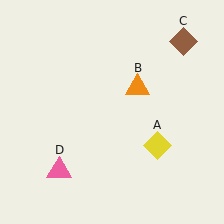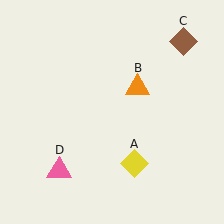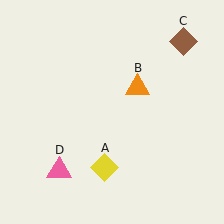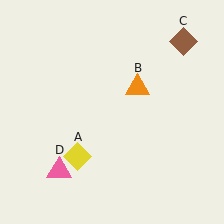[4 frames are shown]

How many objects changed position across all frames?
1 object changed position: yellow diamond (object A).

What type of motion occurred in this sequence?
The yellow diamond (object A) rotated clockwise around the center of the scene.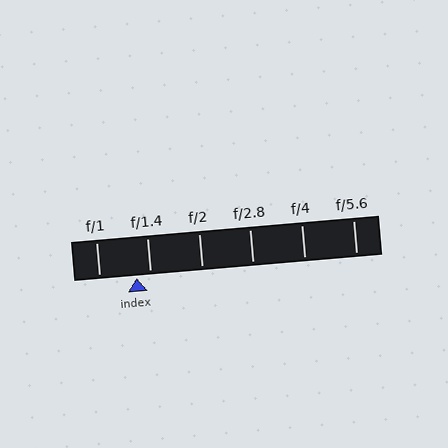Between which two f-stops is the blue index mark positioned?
The index mark is between f/1 and f/1.4.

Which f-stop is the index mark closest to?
The index mark is closest to f/1.4.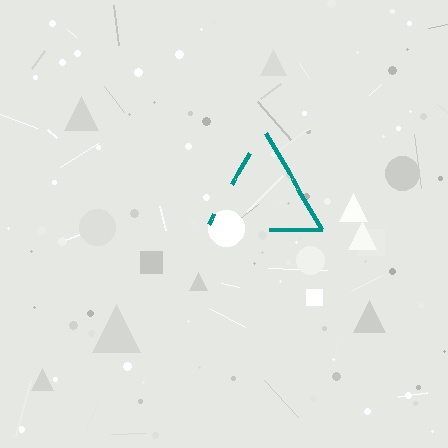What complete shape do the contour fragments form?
The contour fragments form a triangle.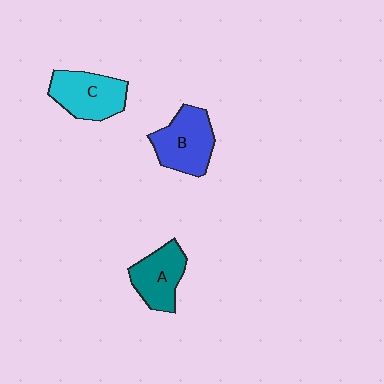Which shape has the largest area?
Shape B (blue).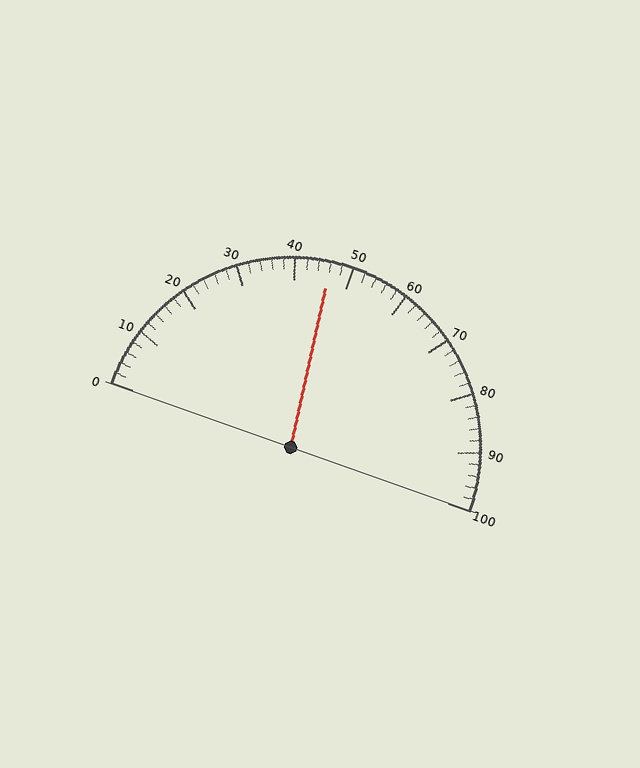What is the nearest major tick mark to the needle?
The nearest major tick mark is 50.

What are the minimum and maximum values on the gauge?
The gauge ranges from 0 to 100.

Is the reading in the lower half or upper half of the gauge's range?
The reading is in the lower half of the range (0 to 100).